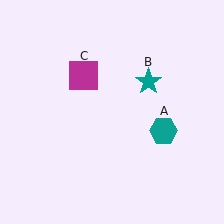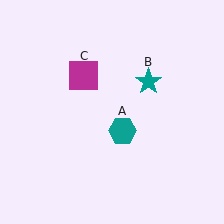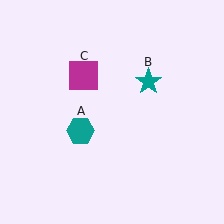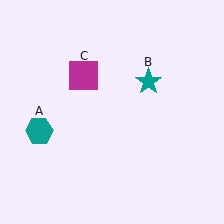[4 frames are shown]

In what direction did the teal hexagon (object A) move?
The teal hexagon (object A) moved left.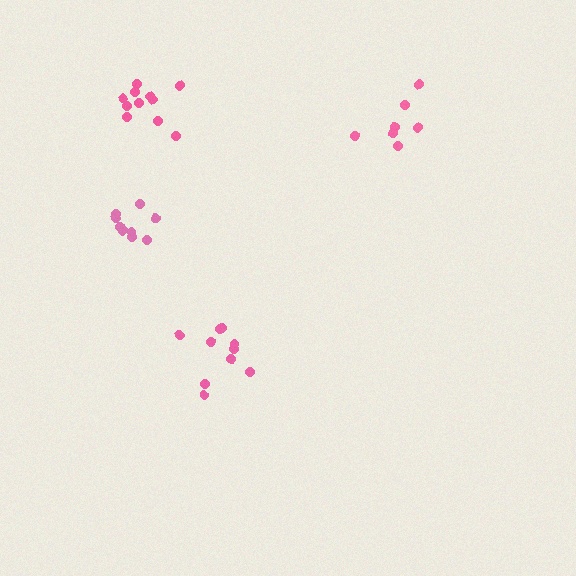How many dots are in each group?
Group 1: 10 dots, Group 2: 9 dots, Group 3: 11 dots, Group 4: 7 dots (37 total).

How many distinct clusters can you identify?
There are 4 distinct clusters.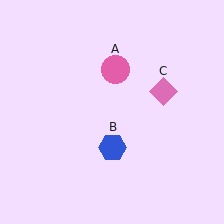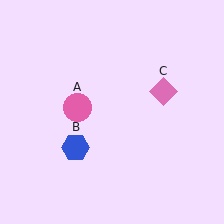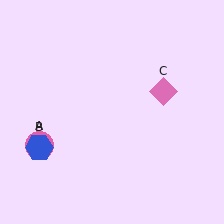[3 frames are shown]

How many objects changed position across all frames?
2 objects changed position: pink circle (object A), blue hexagon (object B).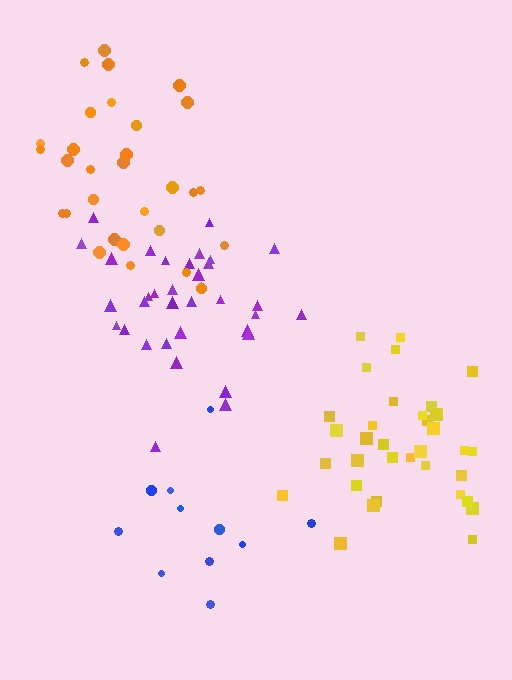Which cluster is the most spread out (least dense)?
Blue.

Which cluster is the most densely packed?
Purple.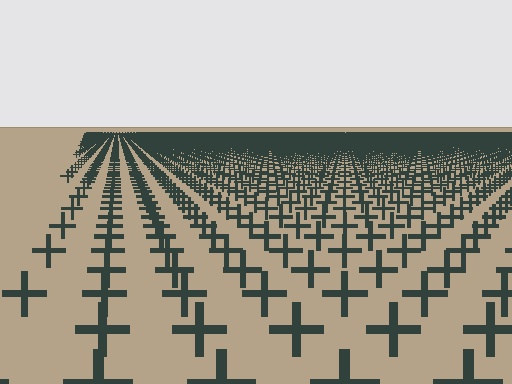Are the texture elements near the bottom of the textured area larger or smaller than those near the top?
Larger. Near the bottom, elements are closer to the viewer and appear at a bigger on-screen size.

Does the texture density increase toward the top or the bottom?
Density increases toward the top.